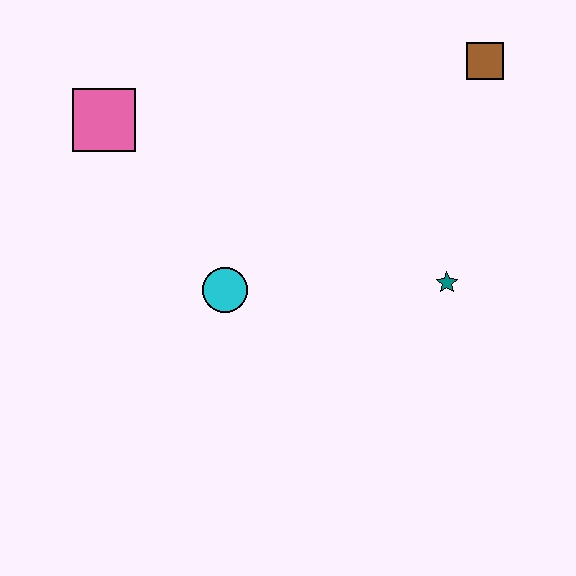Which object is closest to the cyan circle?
The pink square is closest to the cyan circle.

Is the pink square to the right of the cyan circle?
No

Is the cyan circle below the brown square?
Yes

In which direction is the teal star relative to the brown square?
The teal star is below the brown square.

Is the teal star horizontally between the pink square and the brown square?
Yes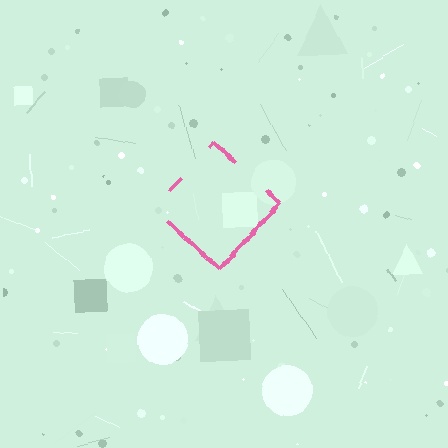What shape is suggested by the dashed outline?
The dashed outline suggests a diamond.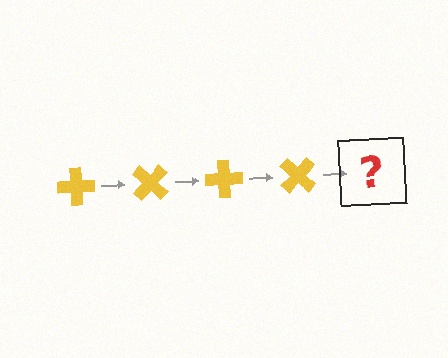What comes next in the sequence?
The next element should be a yellow cross rotated 180 degrees.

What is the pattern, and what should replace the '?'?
The pattern is that the cross rotates 45 degrees each step. The '?' should be a yellow cross rotated 180 degrees.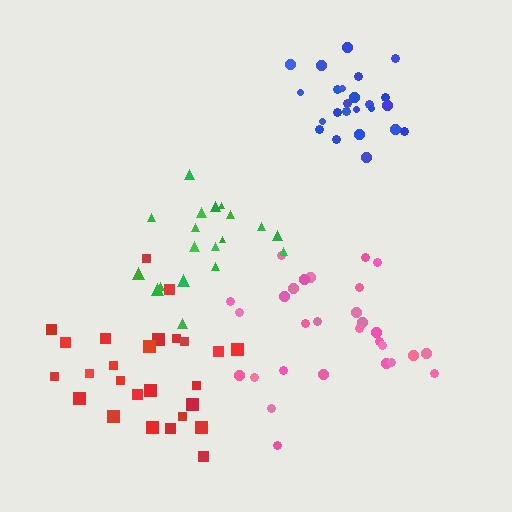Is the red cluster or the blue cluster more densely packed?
Blue.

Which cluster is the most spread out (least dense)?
Red.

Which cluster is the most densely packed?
Blue.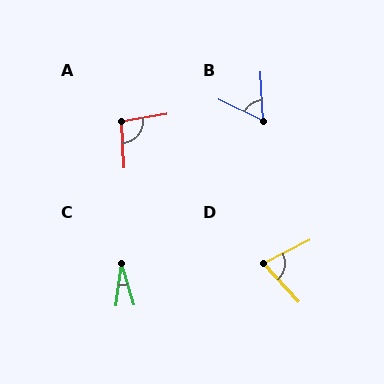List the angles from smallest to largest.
C (25°), B (61°), D (75°), A (96°).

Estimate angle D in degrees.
Approximately 75 degrees.